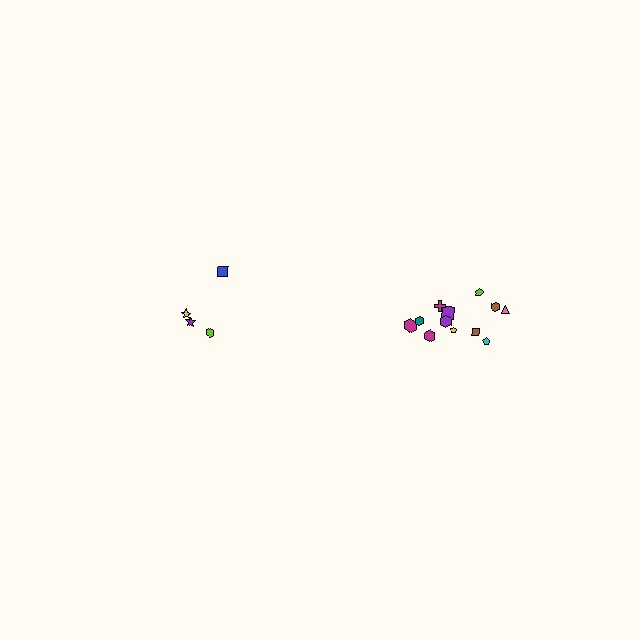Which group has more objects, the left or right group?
The right group.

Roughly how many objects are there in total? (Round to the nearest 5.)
Roughly 15 objects in total.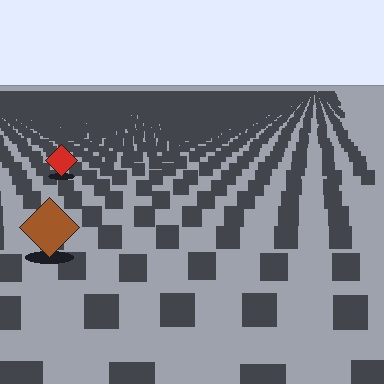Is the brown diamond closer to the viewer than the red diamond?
Yes. The brown diamond is closer — you can tell from the texture gradient: the ground texture is coarser near it.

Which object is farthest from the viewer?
The red diamond is farthest from the viewer. It appears smaller and the ground texture around it is denser.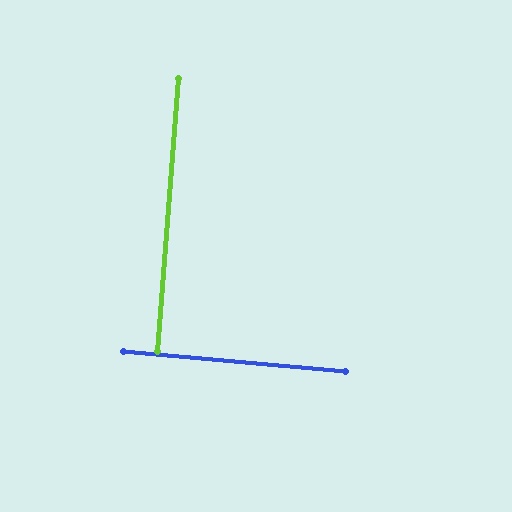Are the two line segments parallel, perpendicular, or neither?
Perpendicular — they meet at approximately 89°.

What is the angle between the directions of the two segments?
Approximately 89 degrees.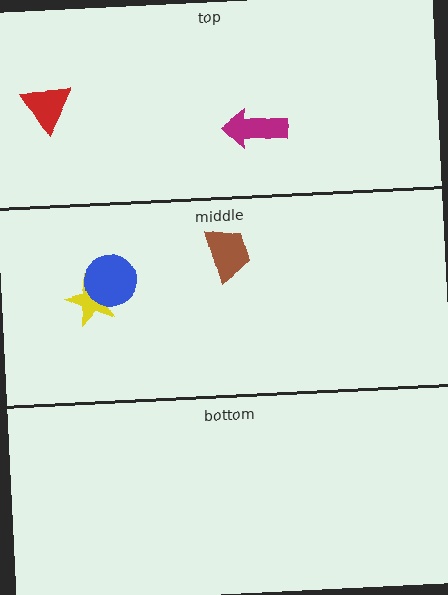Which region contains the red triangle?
The top region.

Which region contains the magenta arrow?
The top region.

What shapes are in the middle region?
The brown trapezoid, the yellow star, the blue circle.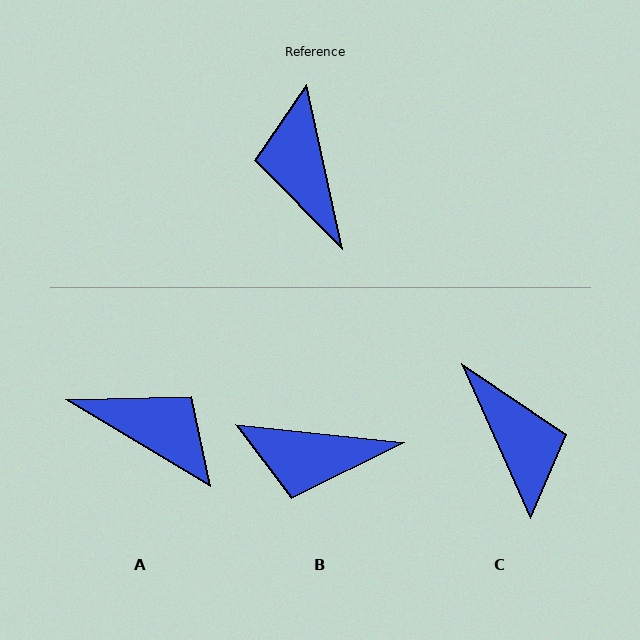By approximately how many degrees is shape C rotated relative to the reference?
Approximately 168 degrees clockwise.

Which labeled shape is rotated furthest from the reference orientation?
C, about 168 degrees away.